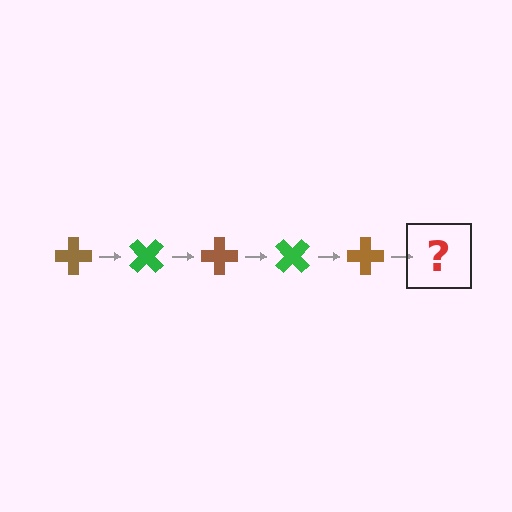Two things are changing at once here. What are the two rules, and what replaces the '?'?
The two rules are that it rotates 45 degrees each step and the color cycles through brown and green. The '?' should be a green cross, rotated 225 degrees from the start.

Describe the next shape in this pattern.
It should be a green cross, rotated 225 degrees from the start.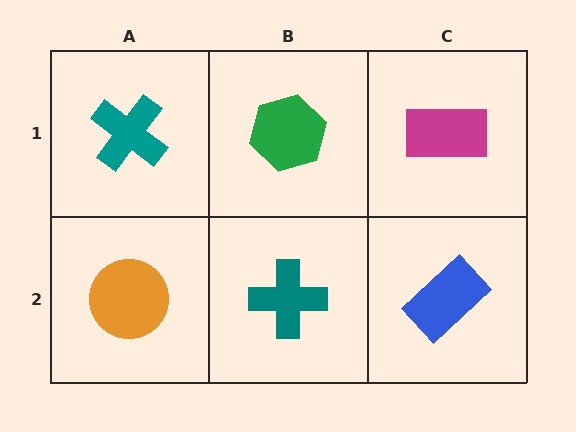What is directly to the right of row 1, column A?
A green hexagon.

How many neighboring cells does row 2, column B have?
3.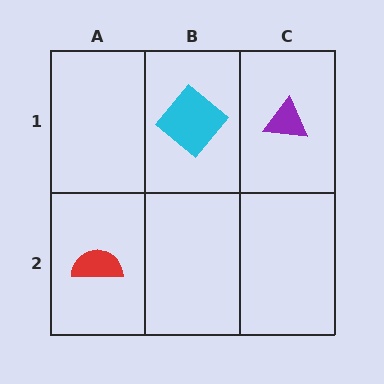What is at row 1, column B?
A cyan diamond.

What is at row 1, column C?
A purple triangle.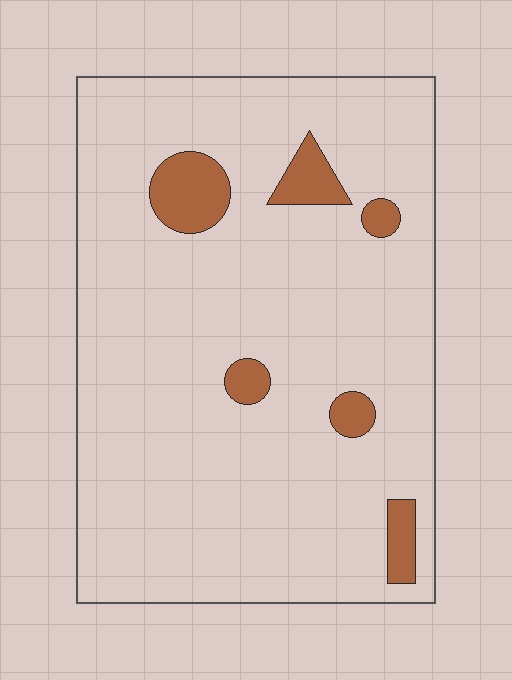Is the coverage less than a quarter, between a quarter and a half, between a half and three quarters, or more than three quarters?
Less than a quarter.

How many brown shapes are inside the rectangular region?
6.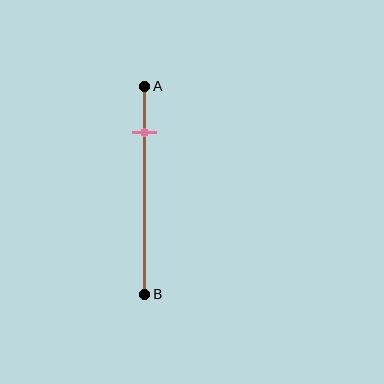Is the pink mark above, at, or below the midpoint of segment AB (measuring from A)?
The pink mark is above the midpoint of segment AB.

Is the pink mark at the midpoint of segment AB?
No, the mark is at about 20% from A, not at the 50% midpoint.